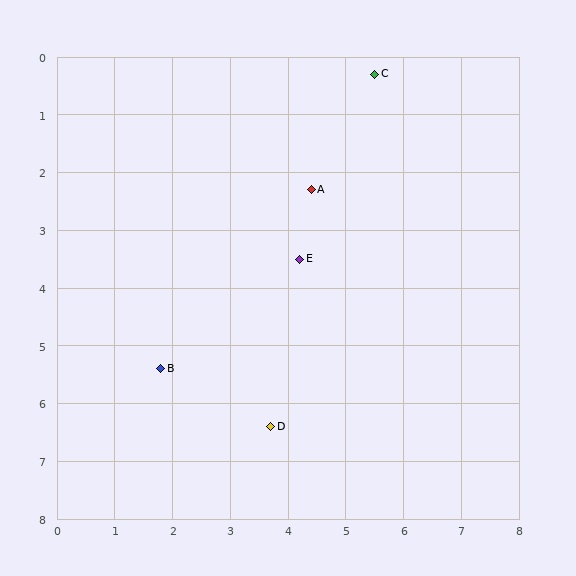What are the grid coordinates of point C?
Point C is at approximately (5.5, 0.3).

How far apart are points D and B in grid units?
Points D and B are about 2.1 grid units apart.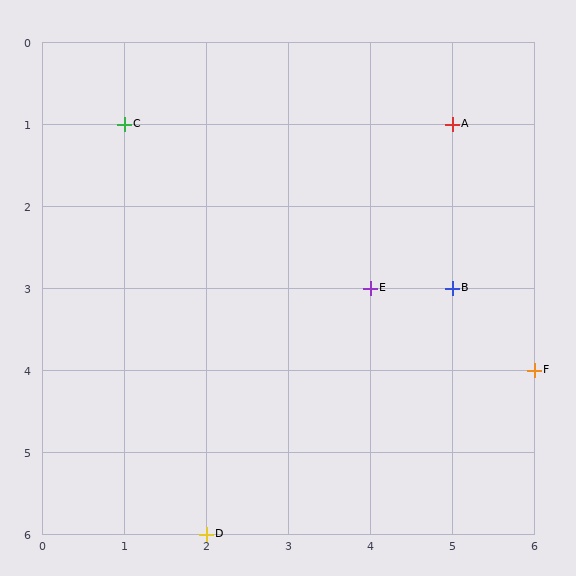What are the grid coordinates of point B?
Point B is at grid coordinates (5, 3).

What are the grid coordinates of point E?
Point E is at grid coordinates (4, 3).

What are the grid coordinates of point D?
Point D is at grid coordinates (2, 6).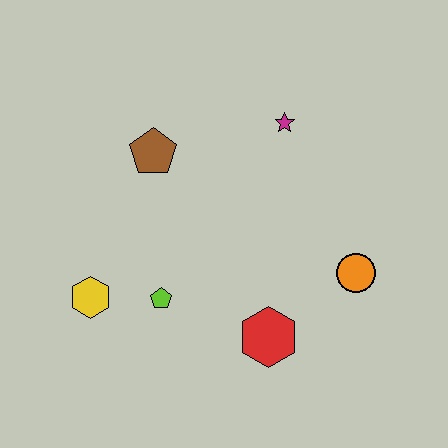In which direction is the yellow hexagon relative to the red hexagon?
The yellow hexagon is to the left of the red hexagon.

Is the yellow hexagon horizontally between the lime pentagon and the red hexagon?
No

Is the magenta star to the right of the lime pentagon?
Yes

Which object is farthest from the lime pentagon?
The magenta star is farthest from the lime pentagon.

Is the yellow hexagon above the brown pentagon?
No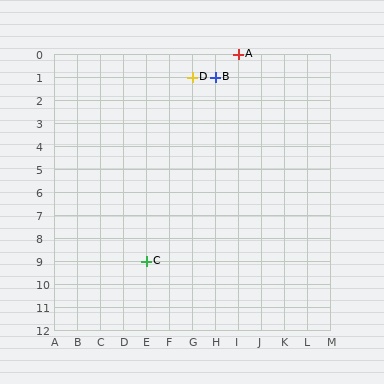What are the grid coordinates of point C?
Point C is at grid coordinates (E, 9).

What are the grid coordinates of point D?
Point D is at grid coordinates (G, 1).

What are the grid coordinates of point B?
Point B is at grid coordinates (H, 1).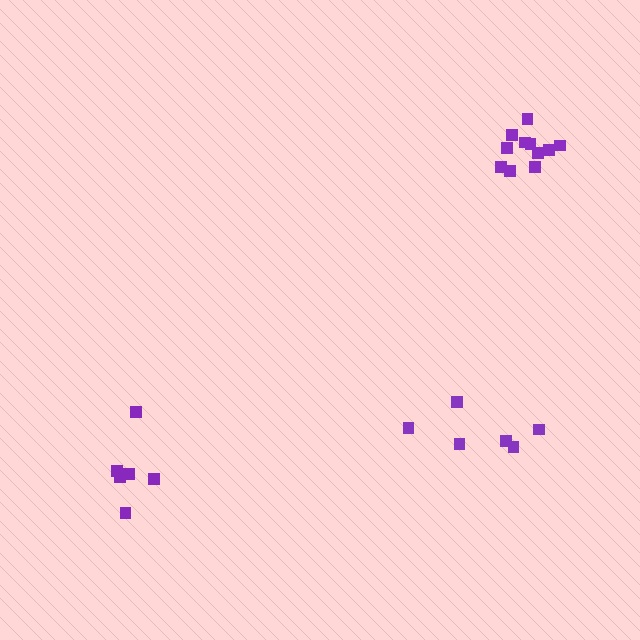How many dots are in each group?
Group 1: 11 dots, Group 2: 6 dots, Group 3: 6 dots (23 total).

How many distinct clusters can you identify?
There are 3 distinct clusters.